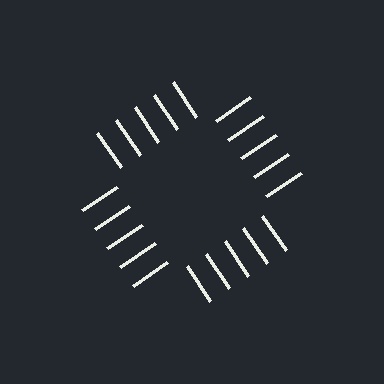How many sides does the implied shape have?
4 sides — the line-ends trace a square.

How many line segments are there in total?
20 — 5 along each of the 4 edges.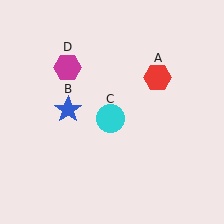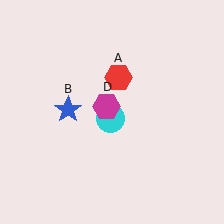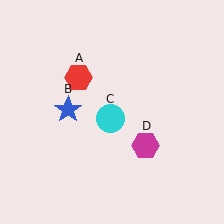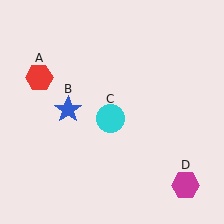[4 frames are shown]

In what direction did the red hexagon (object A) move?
The red hexagon (object A) moved left.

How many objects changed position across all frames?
2 objects changed position: red hexagon (object A), magenta hexagon (object D).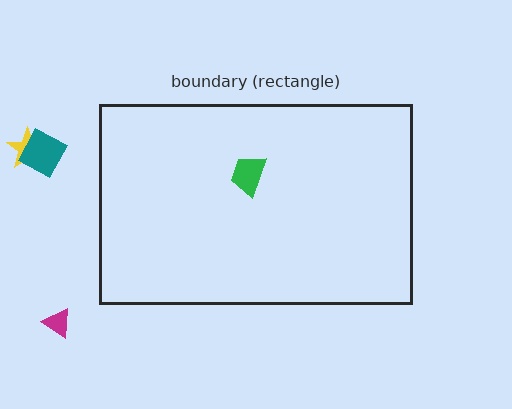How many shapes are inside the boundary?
1 inside, 3 outside.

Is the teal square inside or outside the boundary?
Outside.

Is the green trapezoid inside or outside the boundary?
Inside.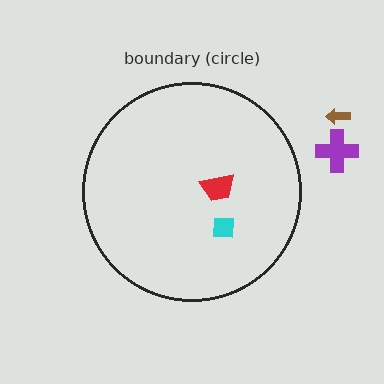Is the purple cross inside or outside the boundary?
Outside.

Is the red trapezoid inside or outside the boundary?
Inside.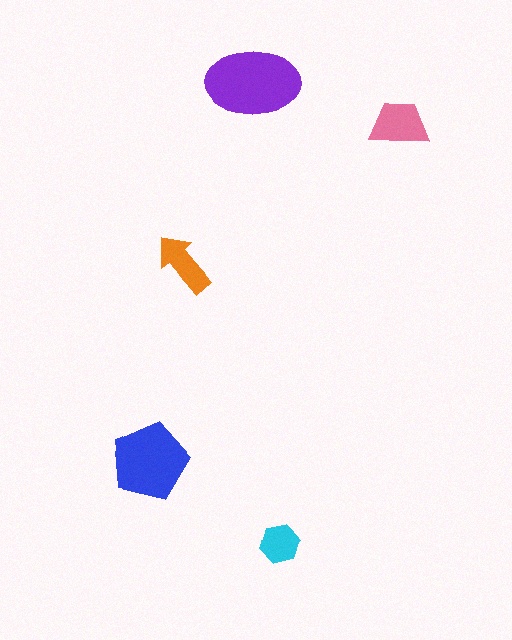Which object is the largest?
The purple ellipse.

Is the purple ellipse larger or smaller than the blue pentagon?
Larger.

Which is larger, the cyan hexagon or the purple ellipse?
The purple ellipse.